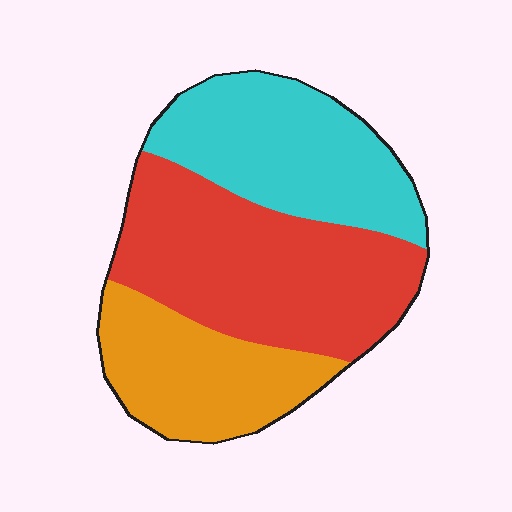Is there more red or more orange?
Red.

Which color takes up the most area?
Red, at roughly 45%.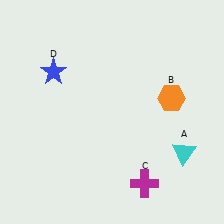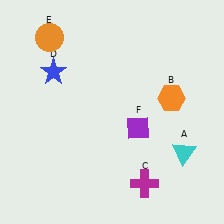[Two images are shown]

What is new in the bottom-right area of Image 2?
A purple diamond (F) was added in the bottom-right area of Image 2.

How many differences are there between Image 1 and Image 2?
There are 2 differences between the two images.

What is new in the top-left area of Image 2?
An orange circle (E) was added in the top-left area of Image 2.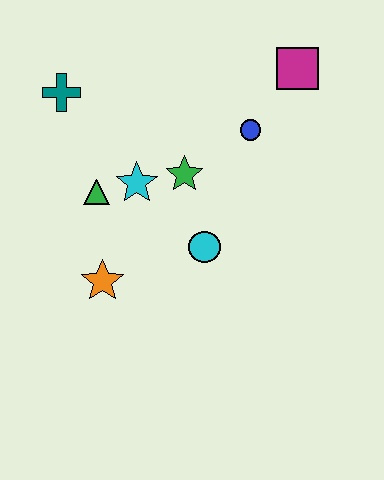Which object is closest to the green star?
The cyan star is closest to the green star.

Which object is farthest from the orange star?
The magenta square is farthest from the orange star.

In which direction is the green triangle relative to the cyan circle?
The green triangle is to the left of the cyan circle.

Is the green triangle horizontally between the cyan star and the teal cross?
Yes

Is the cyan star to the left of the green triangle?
No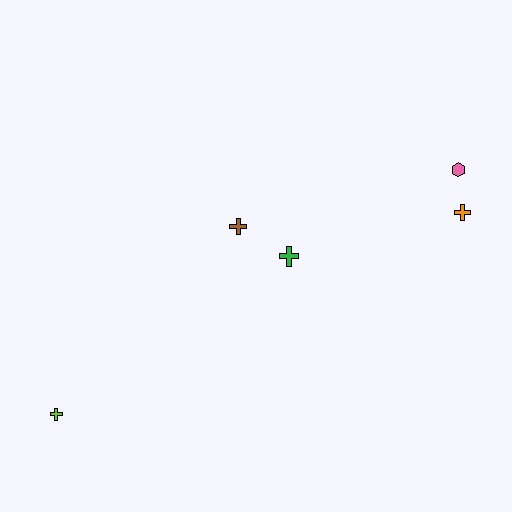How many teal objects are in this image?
There are no teal objects.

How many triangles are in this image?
There are no triangles.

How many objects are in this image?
There are 5 objects.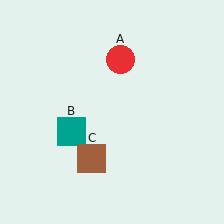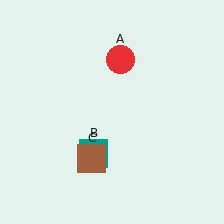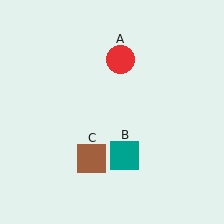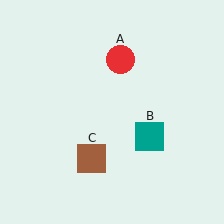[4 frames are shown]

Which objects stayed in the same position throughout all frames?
Red circle (object A) and brown square (object C) remained stationary.